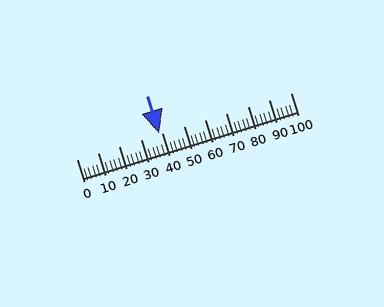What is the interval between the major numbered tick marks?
The major tick marks are spaced 10 units apart.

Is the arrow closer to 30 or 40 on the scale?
The arrow is closer to 40.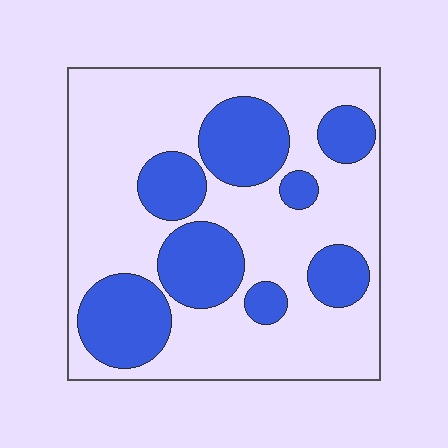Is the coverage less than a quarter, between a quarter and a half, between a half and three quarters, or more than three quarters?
Between a quarter and a half.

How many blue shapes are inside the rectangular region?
8.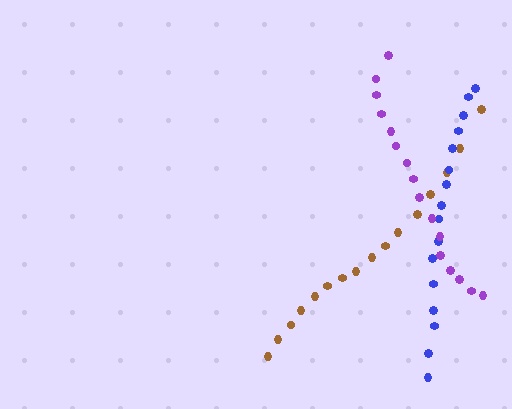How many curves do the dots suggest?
There are 3 distinct paths.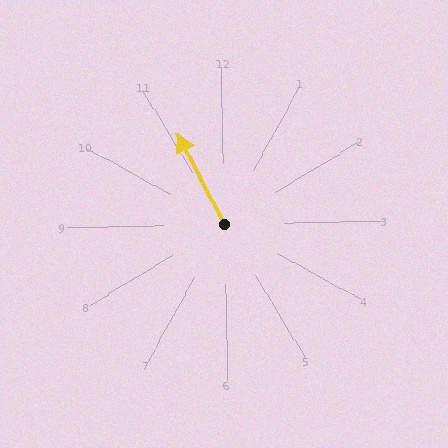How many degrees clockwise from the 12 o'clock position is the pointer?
Approximately 334 degrees.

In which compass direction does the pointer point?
Northwest.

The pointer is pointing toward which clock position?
Roughly 11 o'clock.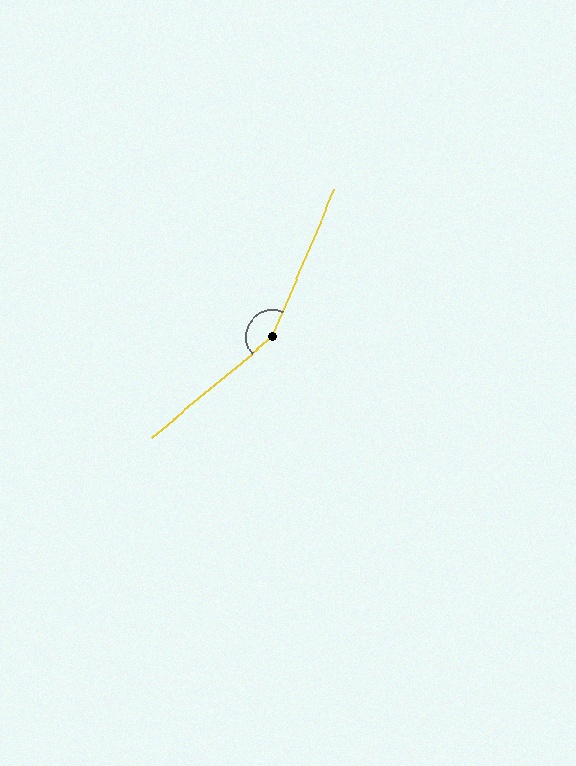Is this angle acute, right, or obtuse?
It is obtuse.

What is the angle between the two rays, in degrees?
Approximately 153 degrees.